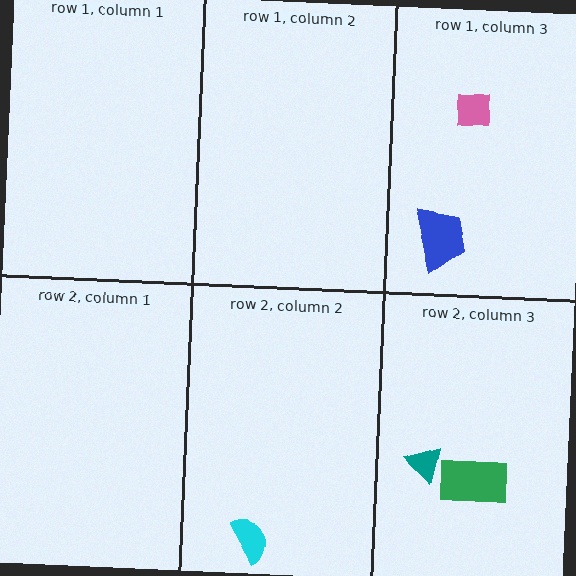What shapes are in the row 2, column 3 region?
The green rectangle, the teal triangle.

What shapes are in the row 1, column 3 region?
The blue trapezoid, the pink square.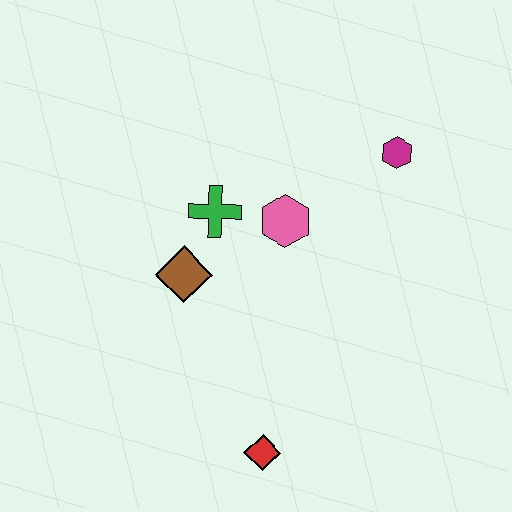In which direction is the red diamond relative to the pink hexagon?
The red diamond is below the pink hexagon.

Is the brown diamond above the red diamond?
Yes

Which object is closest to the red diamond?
The brown diamond is closest to the red diamond.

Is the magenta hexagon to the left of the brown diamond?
No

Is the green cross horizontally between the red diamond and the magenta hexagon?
No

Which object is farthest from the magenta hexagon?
The red diamond is farthest from the magenta hexagon.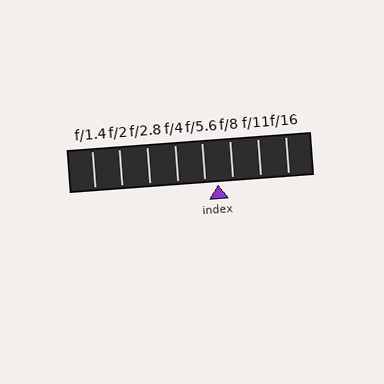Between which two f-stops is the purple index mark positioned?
The index mark is between f/5.6 and f/8.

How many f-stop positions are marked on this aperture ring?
There are 8 f-stop positions marked.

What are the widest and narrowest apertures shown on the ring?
The widest aperture shown is f/1.4 and the narrowest is f/16.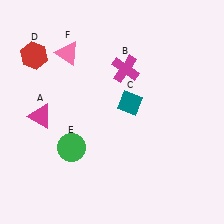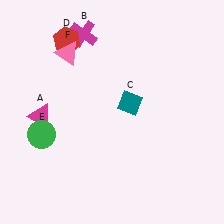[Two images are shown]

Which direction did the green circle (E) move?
The green circle (E) moved left.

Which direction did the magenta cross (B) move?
The magenta cross (B) moved left.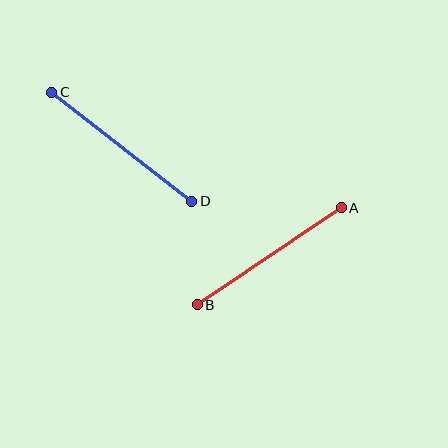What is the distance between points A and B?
The distance is approximately 173 pixels.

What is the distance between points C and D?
The distance is approximately 177 pixels.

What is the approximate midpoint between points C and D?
The midpoint is at approximately (122, 147) pixels.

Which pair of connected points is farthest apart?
Points C and D are farthest apart.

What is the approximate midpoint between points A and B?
The midpoint is at approximately (269, 256) pixels.